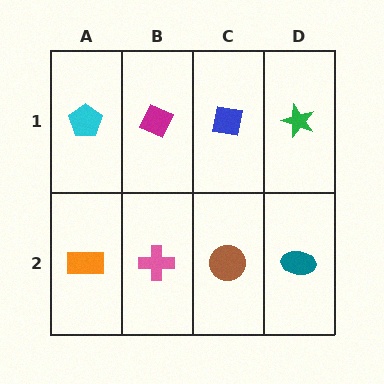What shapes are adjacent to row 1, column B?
A pink cross (row 2, column B), a cyan pentagon (row 1, column A), a blue square (row 1, column C).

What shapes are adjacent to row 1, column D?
A teal ellipse (row 2, column D), a blue square (row 1, column C).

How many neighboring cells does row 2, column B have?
3.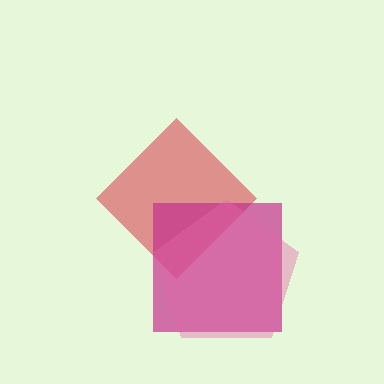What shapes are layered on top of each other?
The layered shapes are: a red diamond, a magenta square, a pink pentagon.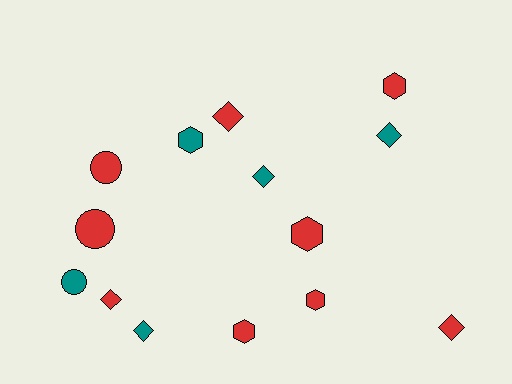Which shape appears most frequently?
Diamond, with 6 objects.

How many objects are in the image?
There are 14 objects.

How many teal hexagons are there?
There is 1 teal hexagon.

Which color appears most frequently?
Red, with 9 objects.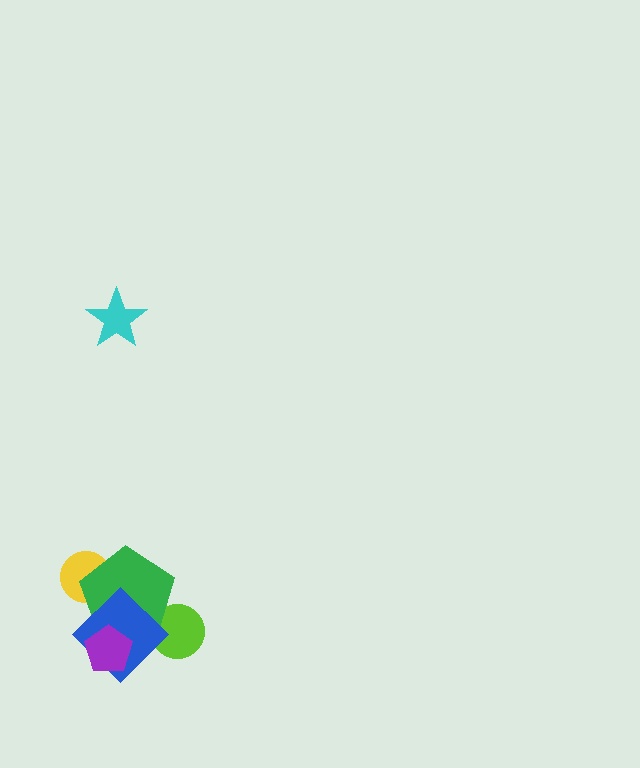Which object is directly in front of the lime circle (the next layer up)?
The green pentagon is directly in front of the lime circle.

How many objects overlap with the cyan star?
0 objects overlap with the cyan star.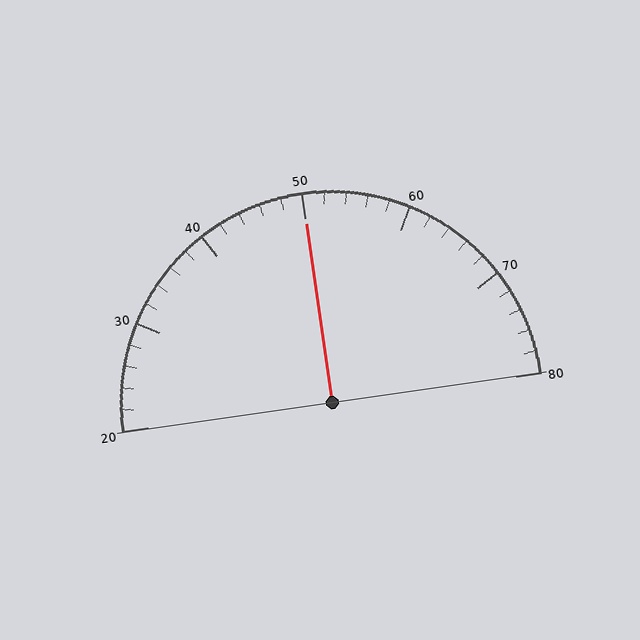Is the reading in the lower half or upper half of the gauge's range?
The reading is in the upper half of the range (20 to 80).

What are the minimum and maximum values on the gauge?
The gauge ranges from 20 to 80.